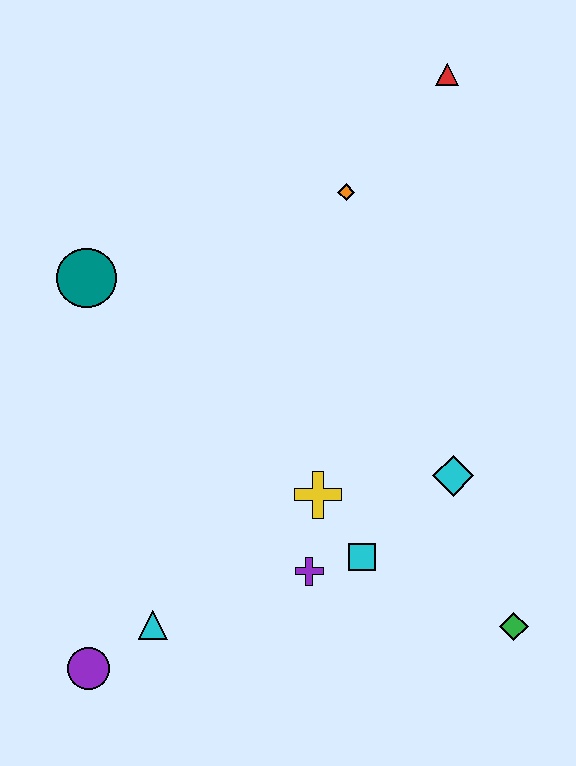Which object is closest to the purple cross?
The cyan square is closest to the purple cross.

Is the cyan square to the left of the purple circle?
No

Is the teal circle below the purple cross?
No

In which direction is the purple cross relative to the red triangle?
The purple cross is below the red triangle.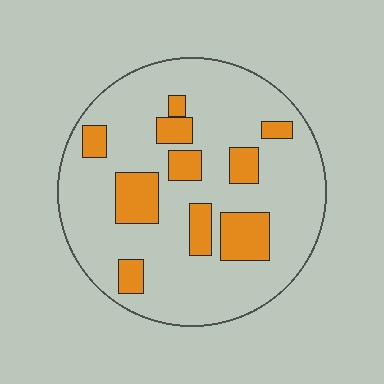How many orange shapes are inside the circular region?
10.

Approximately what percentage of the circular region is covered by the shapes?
Approximately 20%.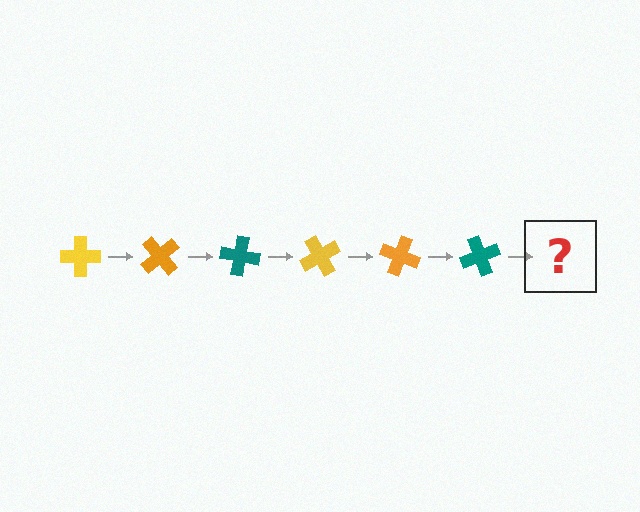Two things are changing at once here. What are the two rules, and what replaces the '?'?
The two rules are that it rotates 50 degrees each step and the color cycles through yellow, orange, and teal. The '?' should be a yellow cross, rotated 300 degrees from the start.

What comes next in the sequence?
The next element should be a yellow cross, rotated 300 degrees from the start.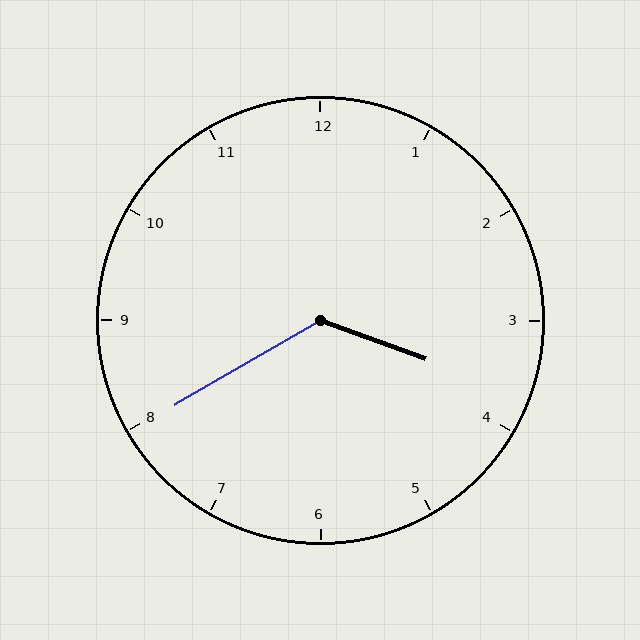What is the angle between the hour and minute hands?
Approximately 130 degrees.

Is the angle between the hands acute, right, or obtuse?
It is obtuse.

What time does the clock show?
3:40.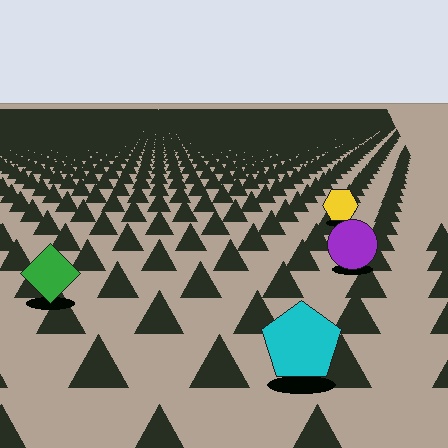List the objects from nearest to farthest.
From nearest to farthest: the cyan pentagon, the green diamond, the purple circle, the yellow hexagon.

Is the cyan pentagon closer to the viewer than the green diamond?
Yes. The cyan pentagon is closer — you can tell from the texture gradient: the ground texture is coarser near it.